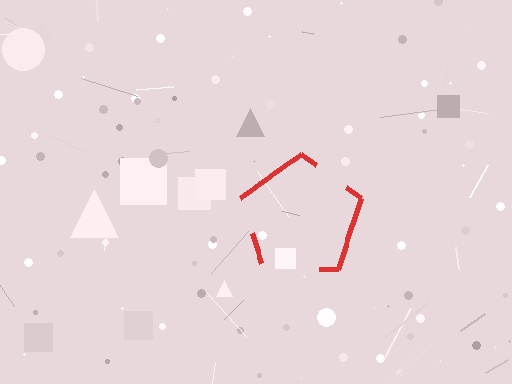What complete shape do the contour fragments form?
The contour fragments form a pentagon.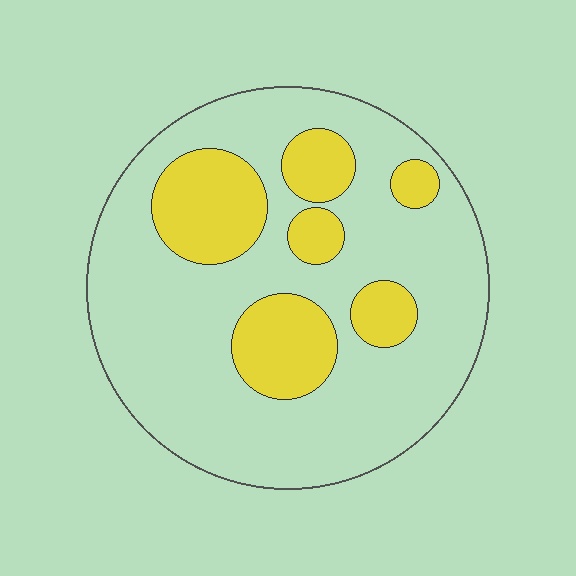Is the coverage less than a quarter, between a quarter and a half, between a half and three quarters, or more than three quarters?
Between a quarter and a half.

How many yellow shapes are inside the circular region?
6.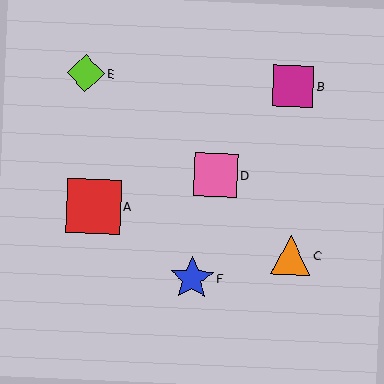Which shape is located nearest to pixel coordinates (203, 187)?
The pink square (labeled D) at (215, 175) is nearest to that location.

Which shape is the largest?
The red square (labeled A) is the largest.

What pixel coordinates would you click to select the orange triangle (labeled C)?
Click at (291, 255) to select the orange triangle C.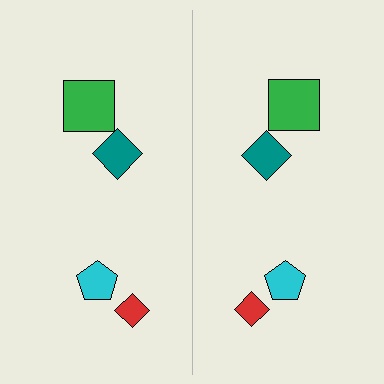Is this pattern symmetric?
Yes, this pattern has bilateral (reflection) symmetry.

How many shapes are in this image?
There are 8 shapes in this image.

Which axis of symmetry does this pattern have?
The pattern has a vertical axis of symmetry running through the center of the image.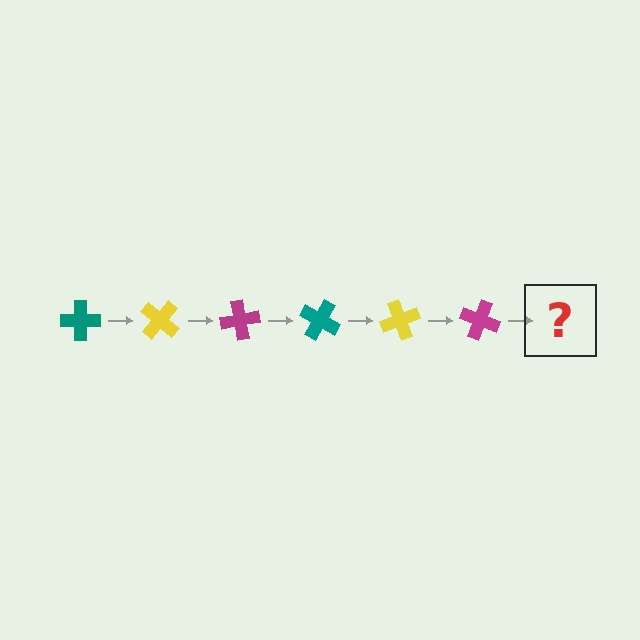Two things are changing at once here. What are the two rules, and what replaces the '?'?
The two rules are that it rotates 40 degrees each step and the color cycles through teal, yellow, and magenta. The '?' should be a teal cross, rotated 240 degrees from the start.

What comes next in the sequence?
The next element should be a teal cross, rotated 240 degrees from the start.